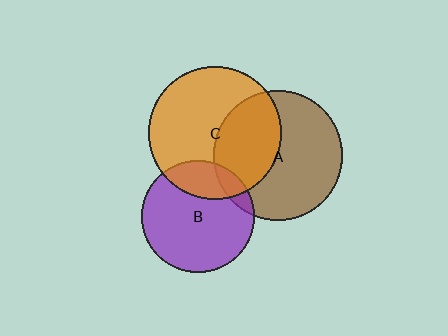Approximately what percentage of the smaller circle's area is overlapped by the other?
Approximately 40%.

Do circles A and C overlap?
Yes.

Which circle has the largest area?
Circle C (orange).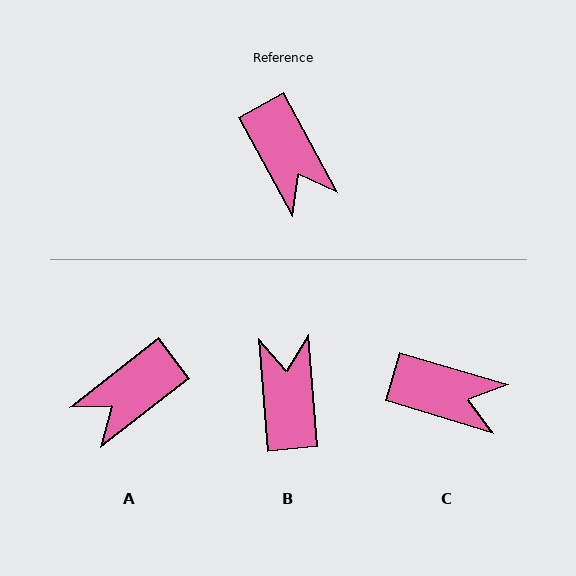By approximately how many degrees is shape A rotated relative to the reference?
Approximately 81 degrees clockwise.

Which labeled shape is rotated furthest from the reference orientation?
B, about 156 degrees away.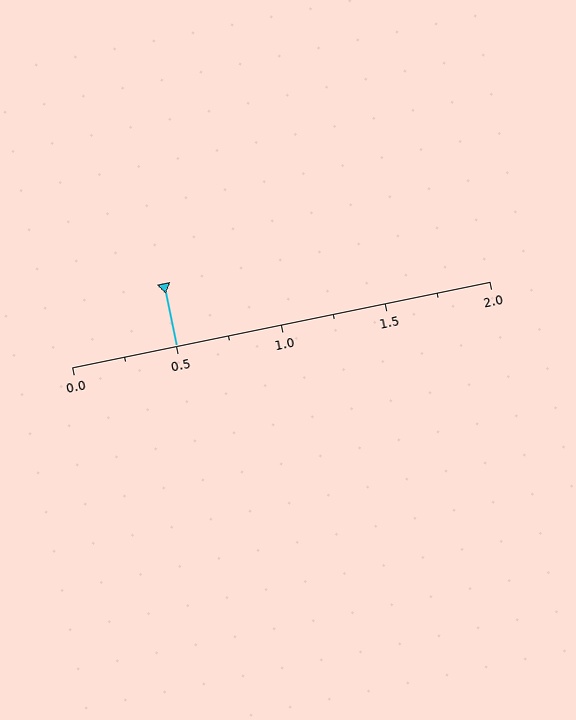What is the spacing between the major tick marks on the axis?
The major ticks are spaced 0.5 apart.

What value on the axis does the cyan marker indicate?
The marker indicates approximately 0.5.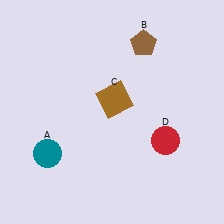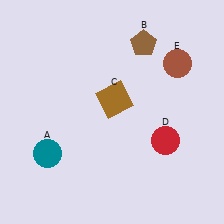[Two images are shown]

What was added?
A brown circle (E) was added in Image 2.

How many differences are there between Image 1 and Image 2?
There is 1 difference between the two images.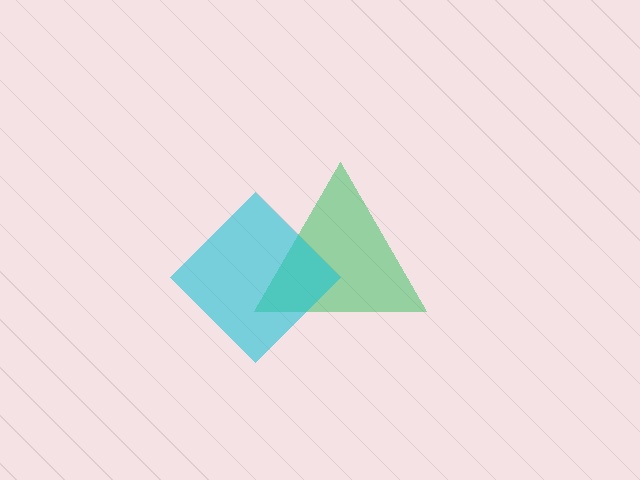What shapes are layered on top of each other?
The layered shapes are: a green triangle, a cyan diamond.